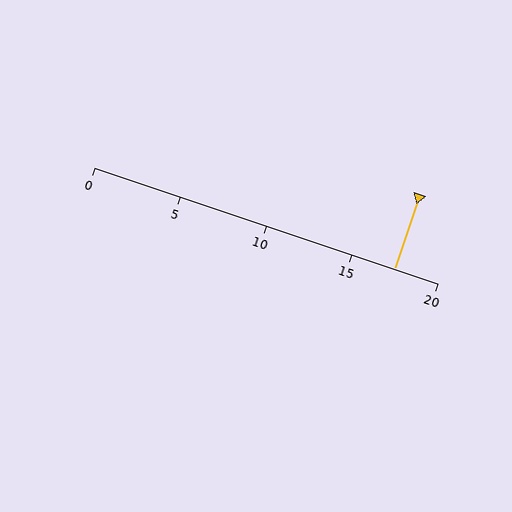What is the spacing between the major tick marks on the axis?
The major ticks are spaced 5 apart.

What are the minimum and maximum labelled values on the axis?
The axis runs from 0 to 20.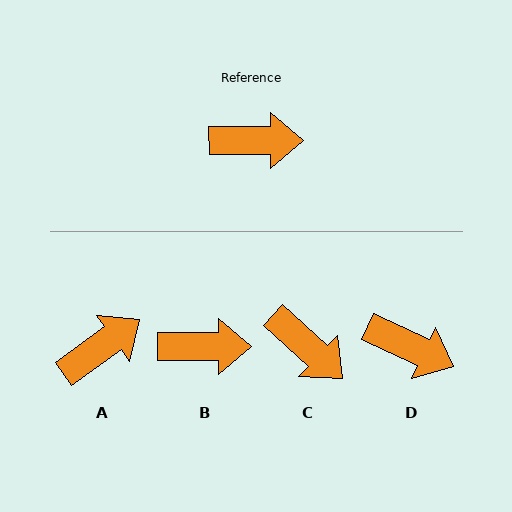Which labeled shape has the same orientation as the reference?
B.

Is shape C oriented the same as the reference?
No, it is off by about 43 degrees.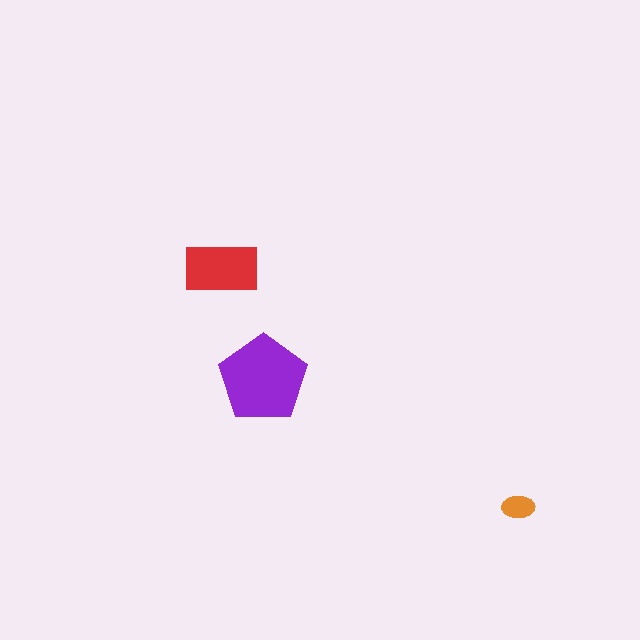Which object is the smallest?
The orange ellipse.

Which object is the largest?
The purple pentagon.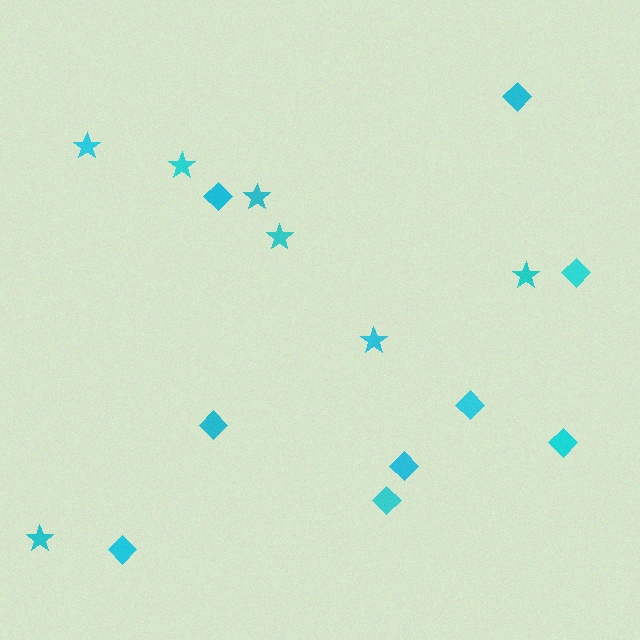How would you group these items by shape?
There are 2 groups: one group of stars (7) and one group of diamonds (9).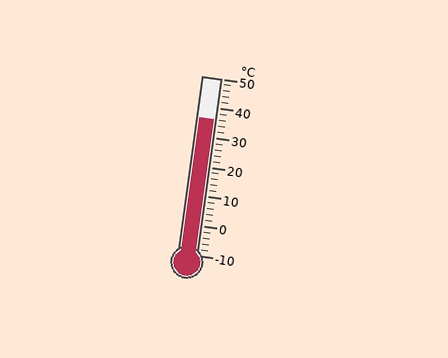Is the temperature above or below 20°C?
The temperature is above 20°C.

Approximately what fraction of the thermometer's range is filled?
The thermometer is filled to approximately 75% of its range.